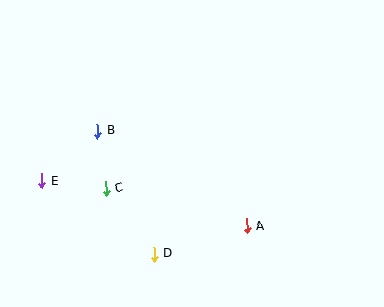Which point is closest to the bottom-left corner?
Point E is closest to the bottom-left corner.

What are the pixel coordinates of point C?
Point C is at (106, 188).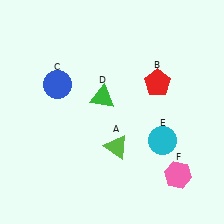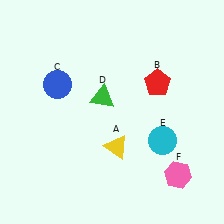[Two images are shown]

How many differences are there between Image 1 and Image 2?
There is 1 difference between the two images.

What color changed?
The triangle (A) changed from lime in Image 1 to yellow in Image 2.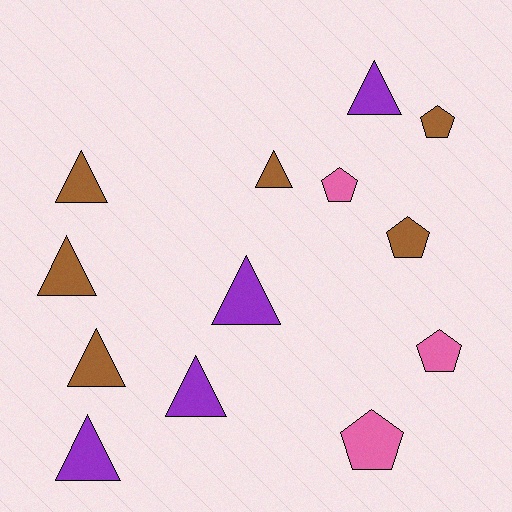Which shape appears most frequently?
Triangle, with 8 objects.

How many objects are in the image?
There are 13 objects.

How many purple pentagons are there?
There are no purple pentagons.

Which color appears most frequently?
Brown, with 6 objects.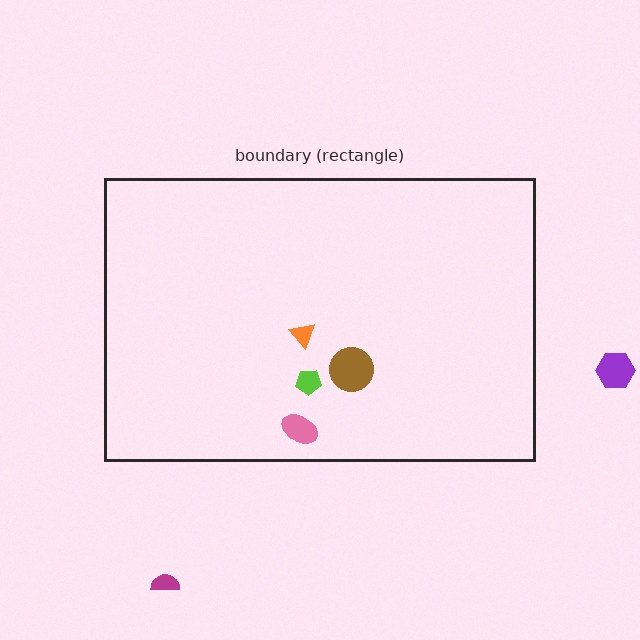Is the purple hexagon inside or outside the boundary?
Outside.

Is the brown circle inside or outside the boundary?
Inside.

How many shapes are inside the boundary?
4 inside, 2 outside.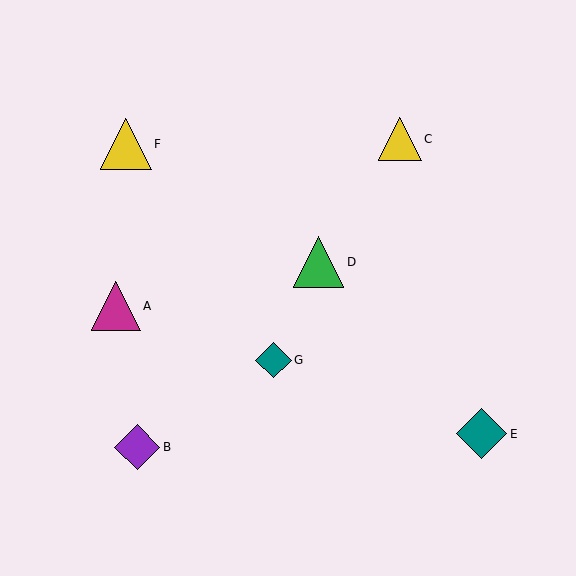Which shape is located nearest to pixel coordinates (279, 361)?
The teal diamond (labeled G) at (273, 360) is nearest to that location.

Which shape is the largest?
The yellow triangle (labeled F) is the largest.